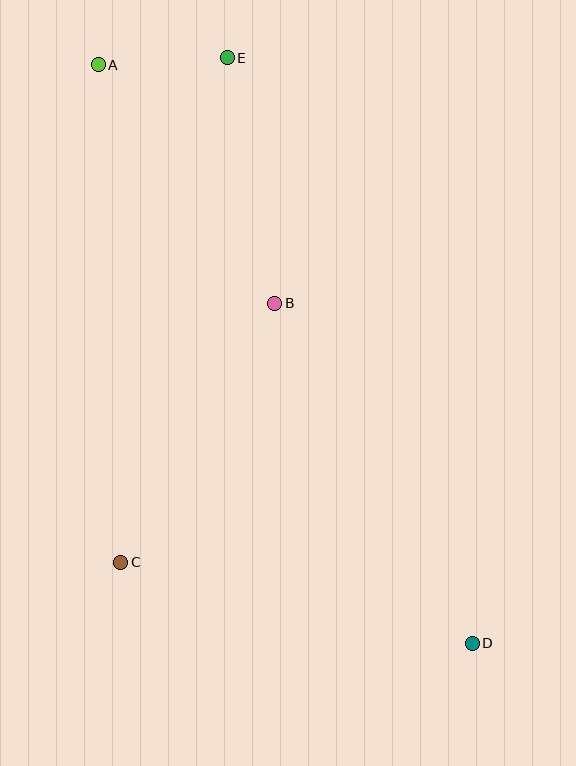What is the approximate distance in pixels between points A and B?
The distance between A and B is approximately 297 pixels.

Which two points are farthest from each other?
Points A and D are farthest from each other.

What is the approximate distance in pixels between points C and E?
The distance between C and E is approximately 516 pixels.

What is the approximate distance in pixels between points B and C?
The distance between B and C is approximately 301 pixels.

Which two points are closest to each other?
Points A and E are closest to each other.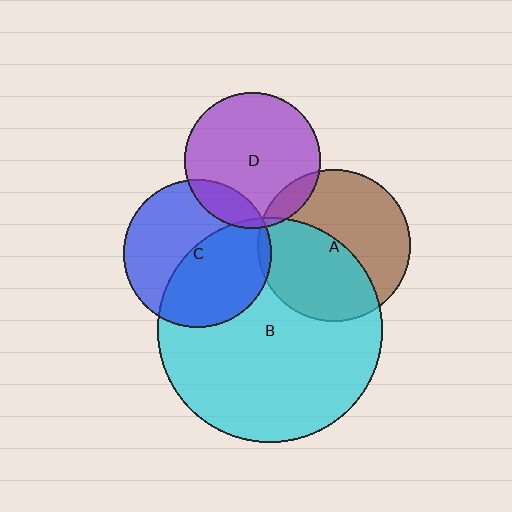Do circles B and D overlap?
Yes.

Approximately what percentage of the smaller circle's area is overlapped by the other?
Approximately 5%.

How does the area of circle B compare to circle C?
Approximately 2.3 times.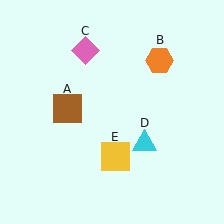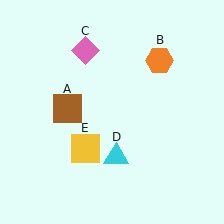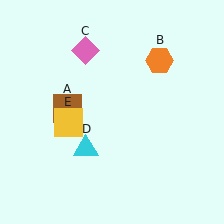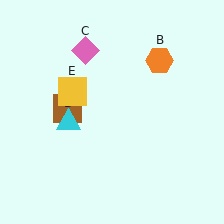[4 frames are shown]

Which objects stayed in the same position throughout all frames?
Brown square (object A) and orange hexagon (object B) and pink diamond (object C) remained stationary.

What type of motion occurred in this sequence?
The cyan triangle (object D), yellow square (object E) rotated clockwise around the center of the scene.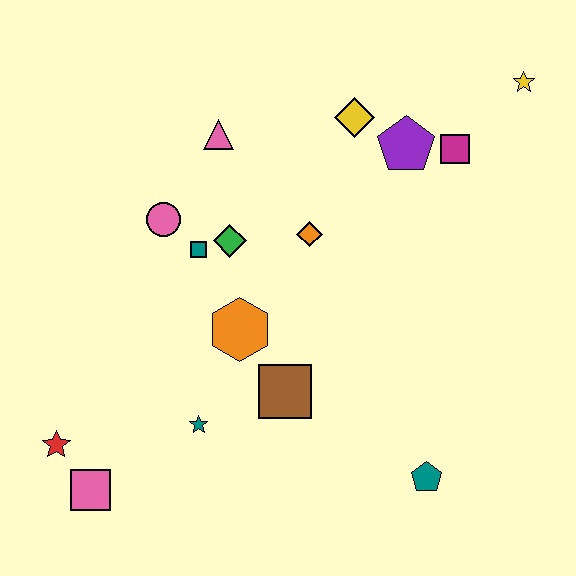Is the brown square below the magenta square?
Yes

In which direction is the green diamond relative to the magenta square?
The green diamond is to the left of the magenta square.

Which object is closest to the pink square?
The red star is closest to the pink square.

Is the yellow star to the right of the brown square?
Yes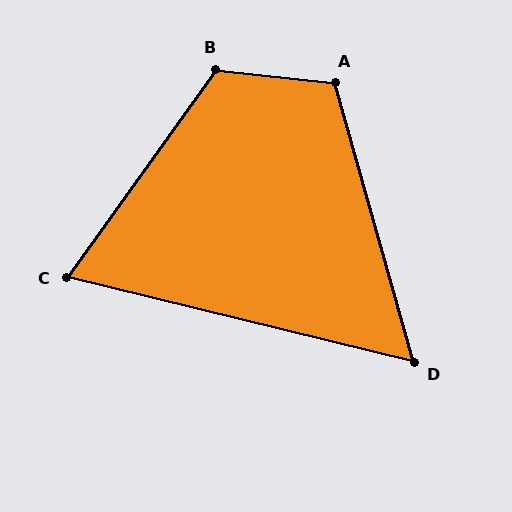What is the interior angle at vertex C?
Approximately 68 degrees (acute).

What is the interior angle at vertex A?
Approximately 112 degrees (obtuse).